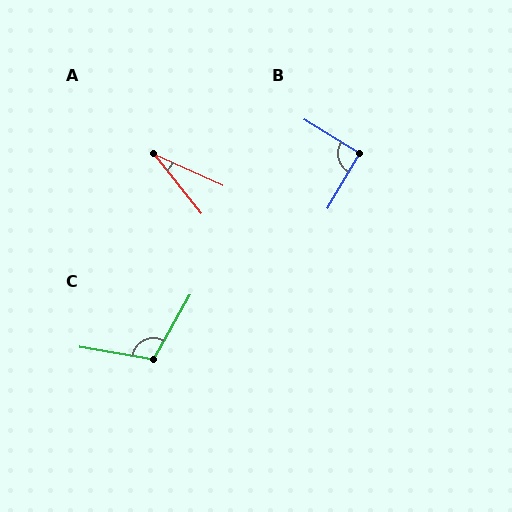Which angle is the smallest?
A, at approximately 27 degrees.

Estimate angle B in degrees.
Approximately 91 degrees.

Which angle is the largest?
C, at approximately 110 degrees.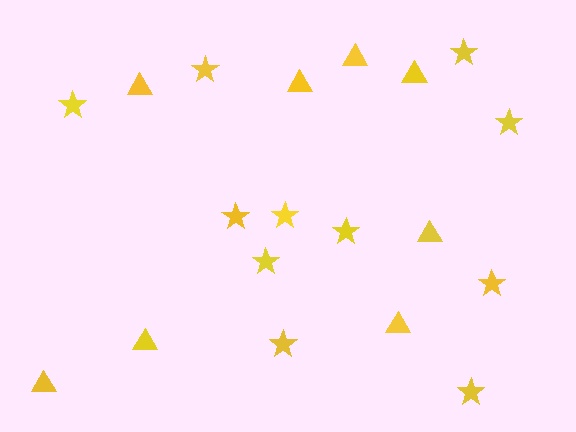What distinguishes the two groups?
There are 2 groups: one group of triangles (8) and one group of stars (11).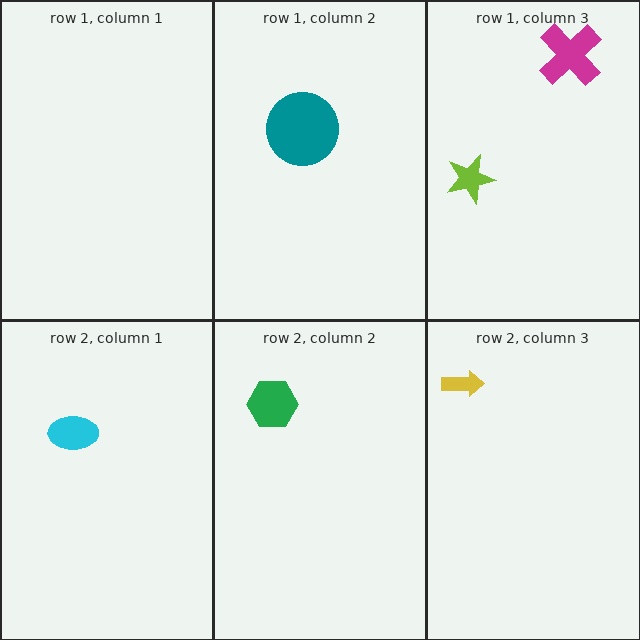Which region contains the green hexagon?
The row 2, column 2 region.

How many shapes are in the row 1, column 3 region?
2.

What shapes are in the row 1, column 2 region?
The teal circle.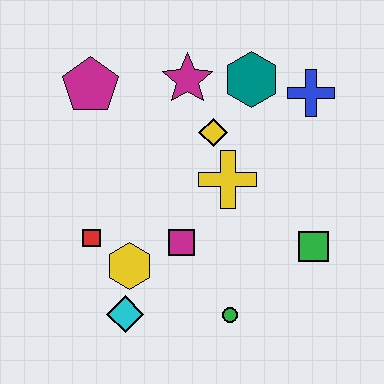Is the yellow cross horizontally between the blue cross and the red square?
Yes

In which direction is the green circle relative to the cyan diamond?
The green circle is to the right of the cyan diamond.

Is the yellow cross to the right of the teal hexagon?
No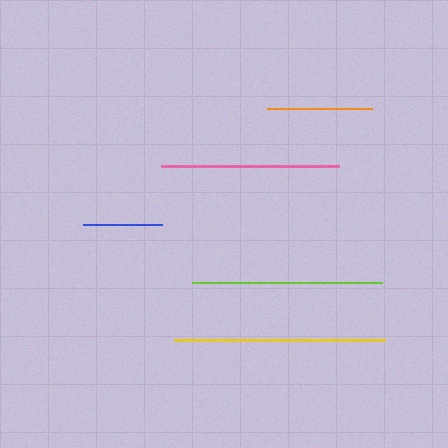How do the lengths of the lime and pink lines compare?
The lime and pink lines are approximately the same length.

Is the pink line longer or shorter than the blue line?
The pink line is longer than the blue line.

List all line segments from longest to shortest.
From longest to shortest: yellow, lime, pink, orange, blue.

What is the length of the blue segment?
The blue segment is approximately 78 pixels long.